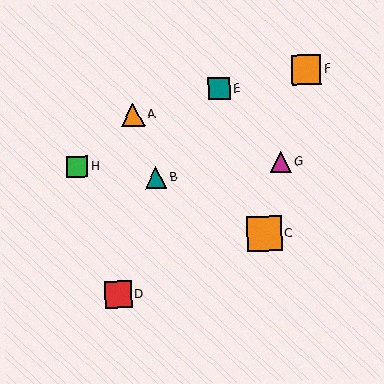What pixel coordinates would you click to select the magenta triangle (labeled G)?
Click at (281, 162) to select the magenta triangle G.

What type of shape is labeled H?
Shape H is a green square.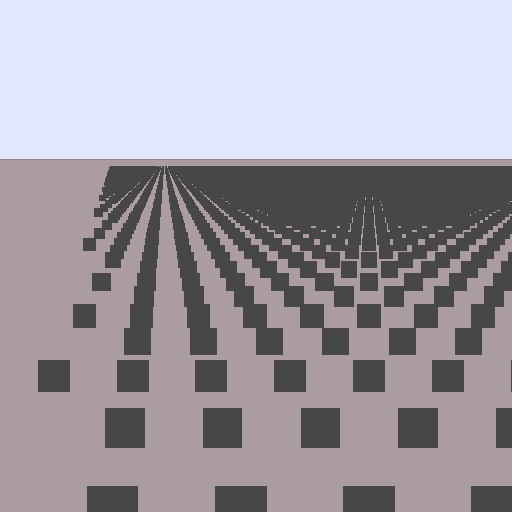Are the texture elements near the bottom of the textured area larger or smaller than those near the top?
Larger. Near the bottom, elements are closer to the viewer and appear at a bigger on-screen size.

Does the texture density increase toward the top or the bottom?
Density increases toward the top.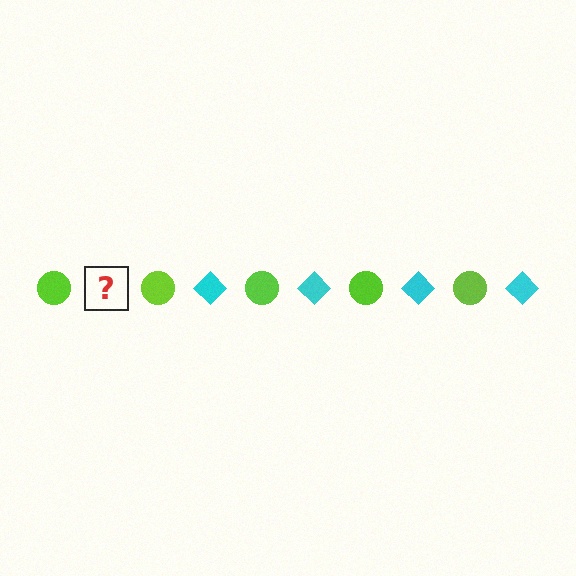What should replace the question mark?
The question mark should be replaced with a cyan diamond.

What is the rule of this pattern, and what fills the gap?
The rule is that the pattern alternates between lime circle and cyan diamond. The gap should be filled with a cyan diamond.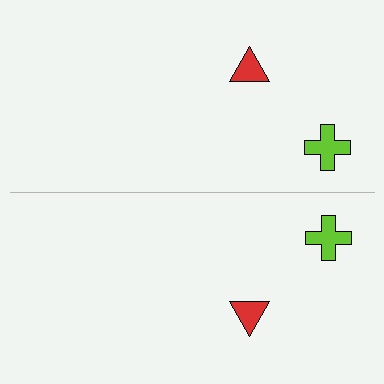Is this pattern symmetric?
Yes, this pattern has bilateral (reflection) symmetry.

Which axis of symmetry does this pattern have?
The pattern has a horizontal axis of symmetry running through the center of the image.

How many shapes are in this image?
There are 4 shapes in this image.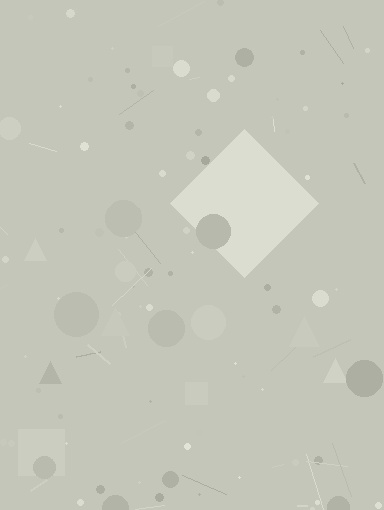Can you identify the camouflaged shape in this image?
The camouflaged shape is a diamond.